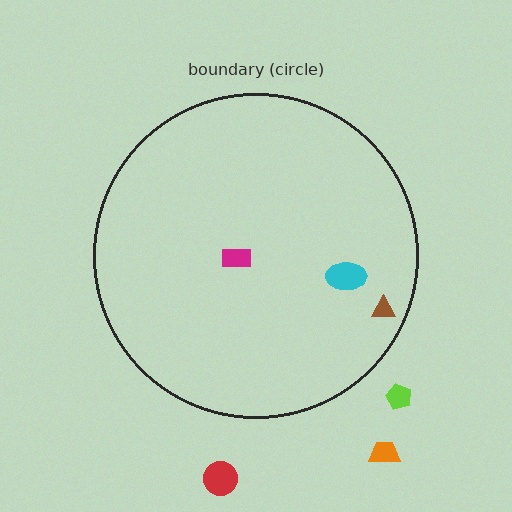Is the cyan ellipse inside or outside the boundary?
Inside.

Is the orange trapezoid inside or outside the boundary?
Outside.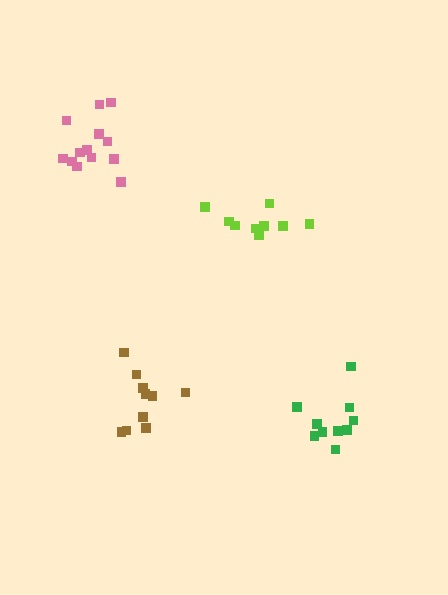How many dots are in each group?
Group 1: 10 dots, Group 2: 13 dots, Group 3: 10 dots, Group 4: 9 dots (42 total).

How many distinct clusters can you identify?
There are 4 distinct clusters.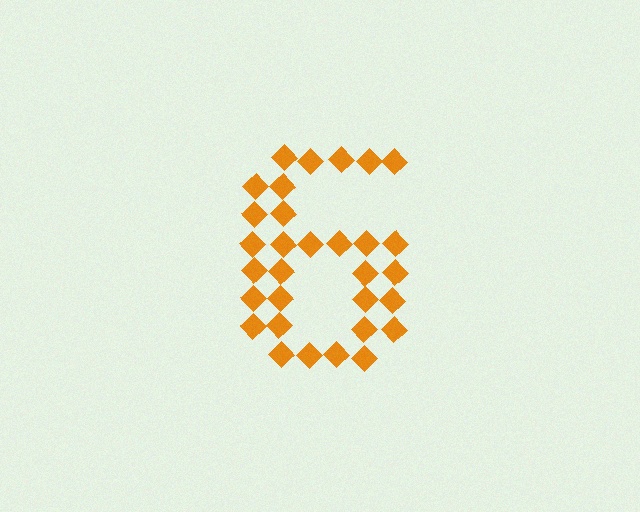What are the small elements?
The small elements are diamonds.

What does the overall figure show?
The overall figure shows the digit 6.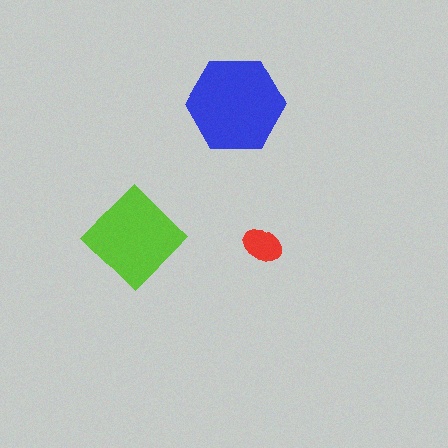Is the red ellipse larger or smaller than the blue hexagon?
Smaller.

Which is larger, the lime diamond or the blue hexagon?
The blue hexagon.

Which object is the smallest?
The red ellipse.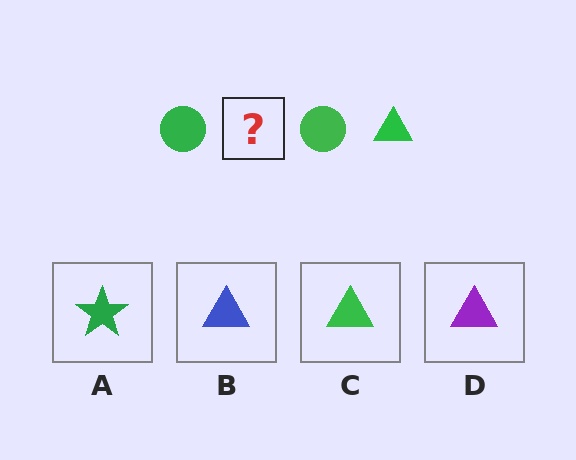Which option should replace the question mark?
Option C.